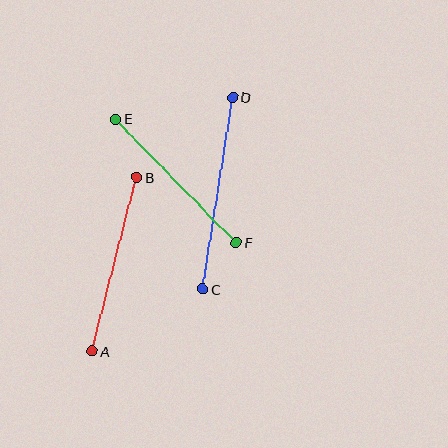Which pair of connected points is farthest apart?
Points C and D are farthest apart.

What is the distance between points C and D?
The distance is approximately 194 pixels.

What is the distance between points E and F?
The distance is approximately 173 pixels.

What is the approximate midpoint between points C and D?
The midpoint is at approximately (218, 194) pixels.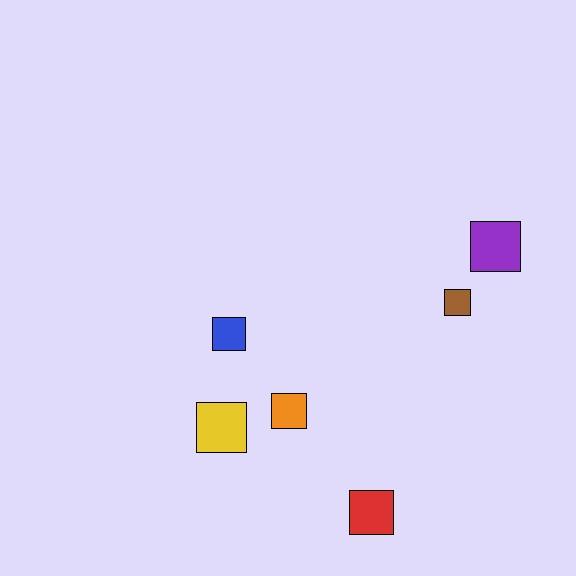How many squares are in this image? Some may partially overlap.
There are 6 squares.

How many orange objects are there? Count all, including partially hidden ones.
There is 1 orange object.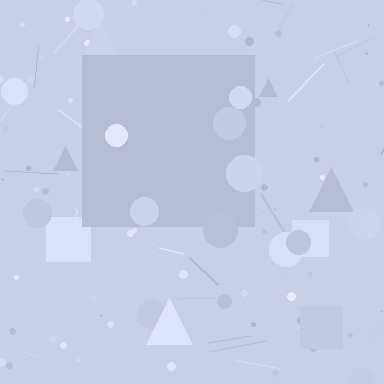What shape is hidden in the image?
A square is hidden in the image.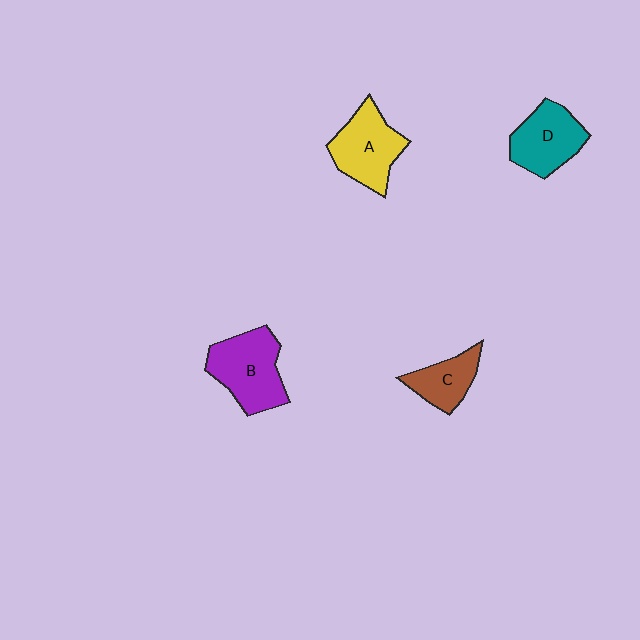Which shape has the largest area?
Shape B (purple).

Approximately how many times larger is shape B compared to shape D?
Approximately 1.2 times.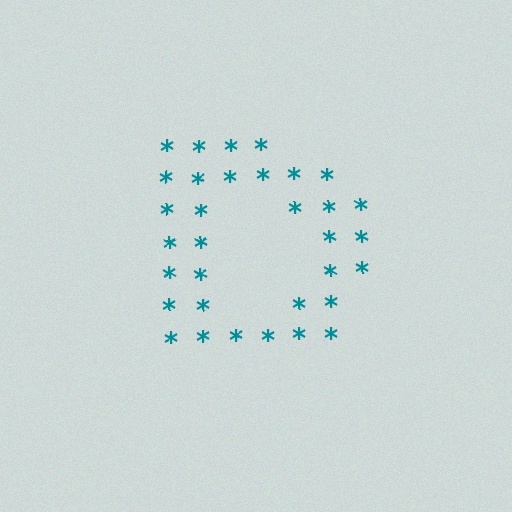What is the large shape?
The large shape is the letter D.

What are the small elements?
The small elements are asterisks.